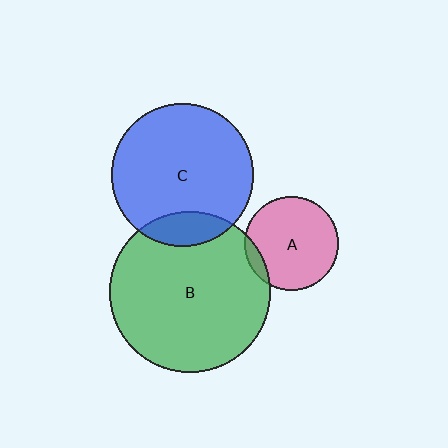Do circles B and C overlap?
Yes.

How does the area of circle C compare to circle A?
Approximately 2.3 times.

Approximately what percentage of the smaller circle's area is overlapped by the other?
Approximately 15%.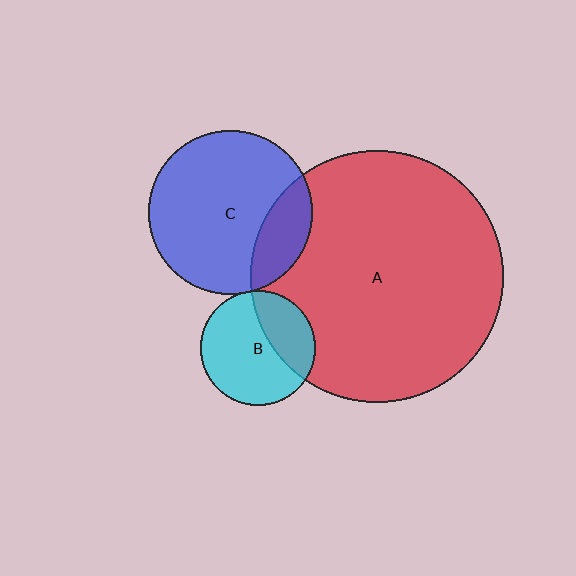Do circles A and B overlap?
Yes.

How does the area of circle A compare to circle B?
Approximately 4.8 times.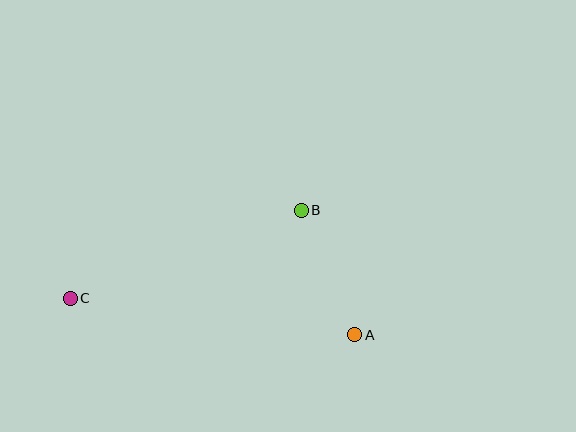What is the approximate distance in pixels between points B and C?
The distance between B and C is approximately 247 pixels.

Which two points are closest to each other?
Points A and B are closest to each other.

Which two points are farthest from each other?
Points A and C are farthest from each other.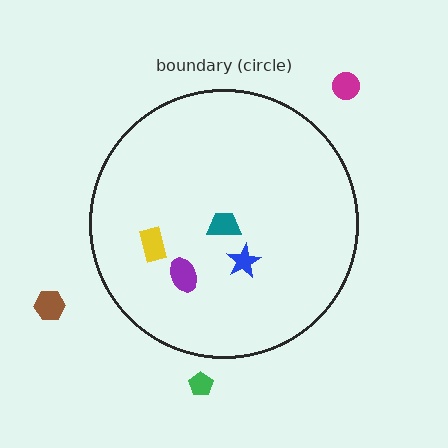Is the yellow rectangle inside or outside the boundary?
Inside.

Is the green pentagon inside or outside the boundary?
Outside.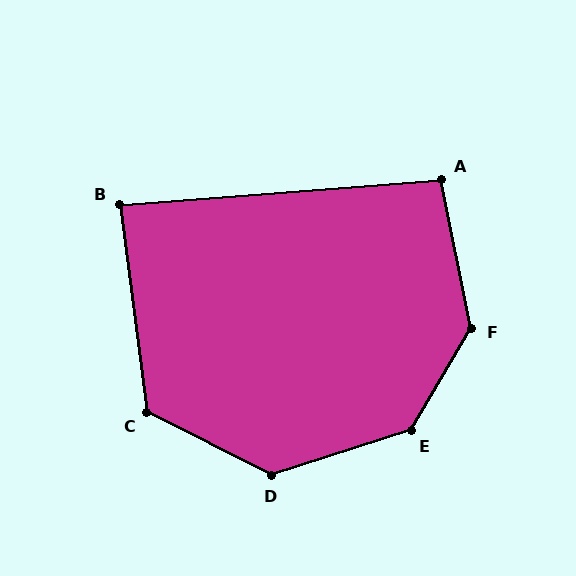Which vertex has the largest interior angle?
E, at approximately 139 degrees.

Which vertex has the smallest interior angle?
B, at approximately 87 degrees.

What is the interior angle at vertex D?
Approximately 135 degrees (obtuse).